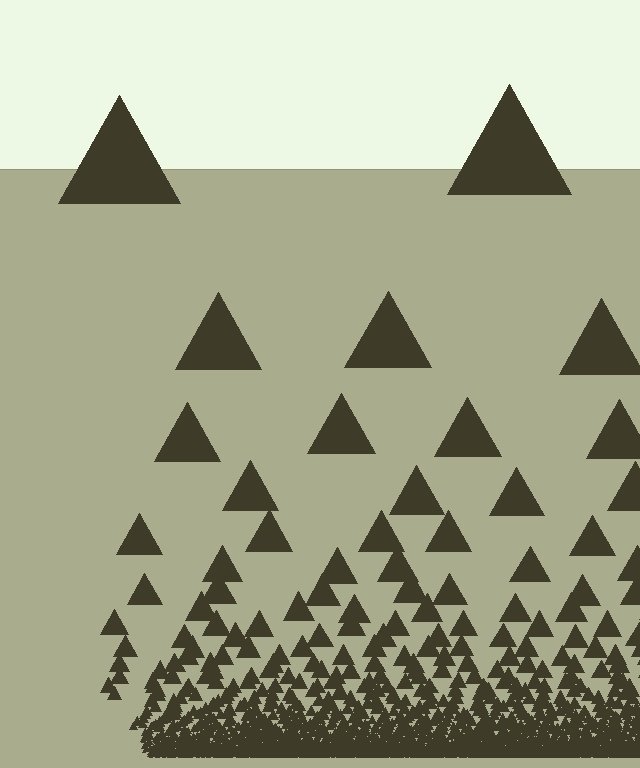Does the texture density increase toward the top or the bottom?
Density increases toward the bottom.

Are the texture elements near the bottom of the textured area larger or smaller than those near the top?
Smaller. The gradient is inverted — elements near the bottom are smaller and denser.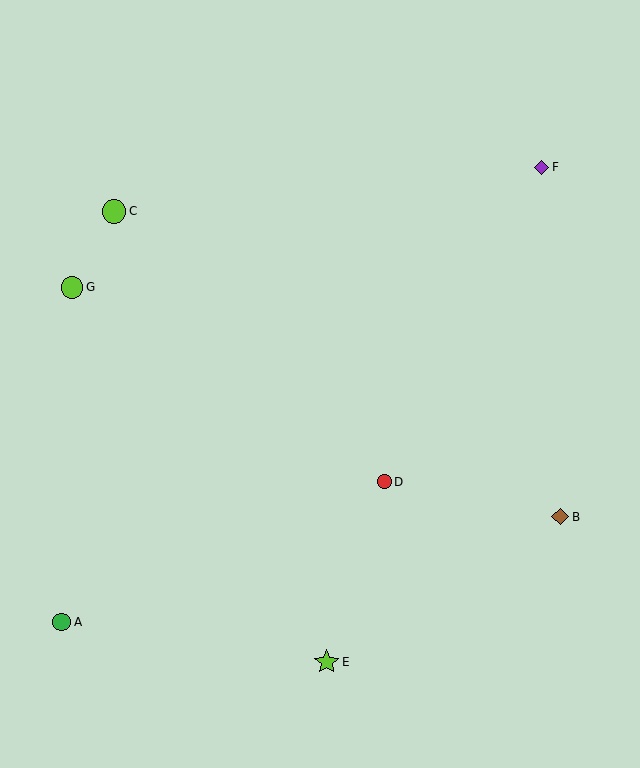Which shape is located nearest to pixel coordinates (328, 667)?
The lime star (labeled E) at (327, 662) is nearest to that location.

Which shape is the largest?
The lime star (labeled E) is the largest.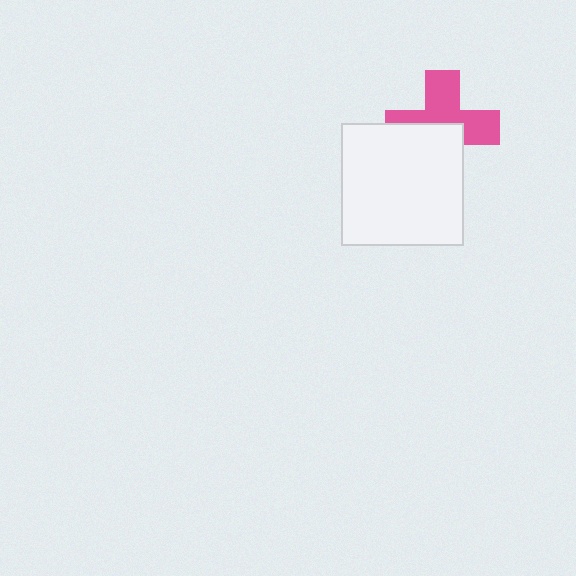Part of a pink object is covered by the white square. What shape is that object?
It is a cross.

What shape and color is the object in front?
The object in front is a white square.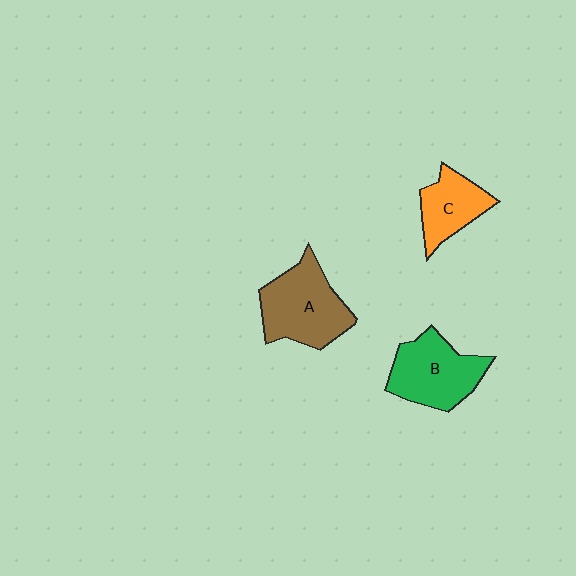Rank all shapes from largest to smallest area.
From largest to smallest: A (brown), B (green), C (orange).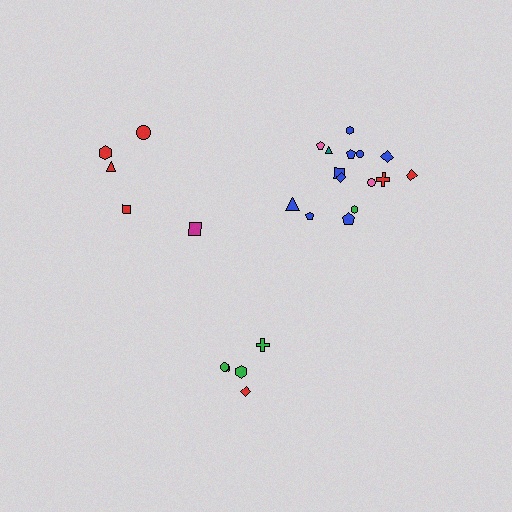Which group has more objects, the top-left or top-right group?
The top-right group.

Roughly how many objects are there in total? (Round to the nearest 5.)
Roughly 25 objects in total.